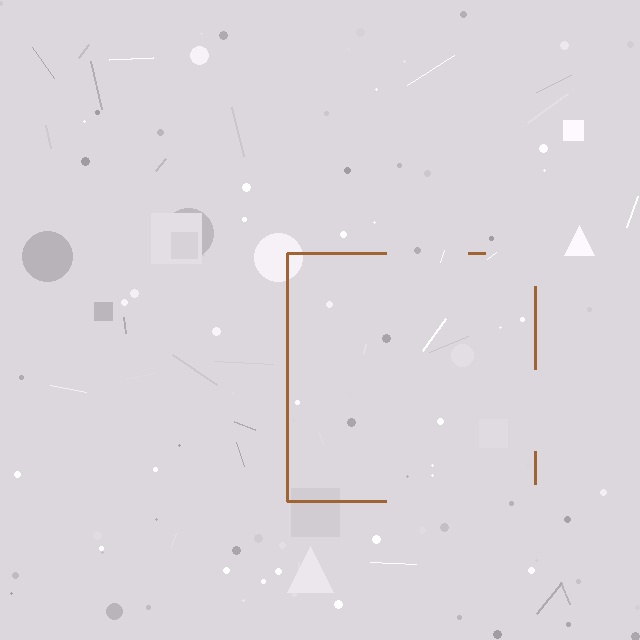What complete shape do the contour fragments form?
The contour fragments form a square.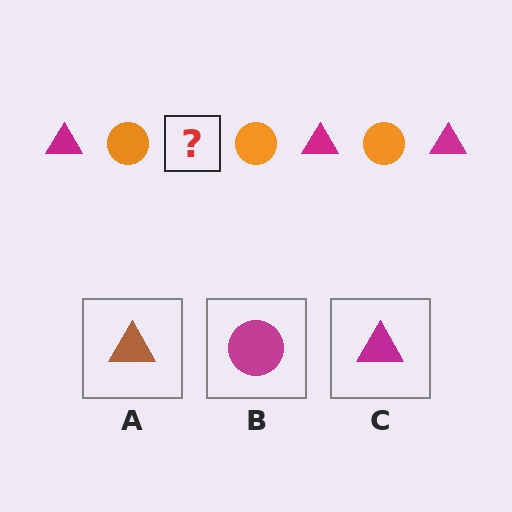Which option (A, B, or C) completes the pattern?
C.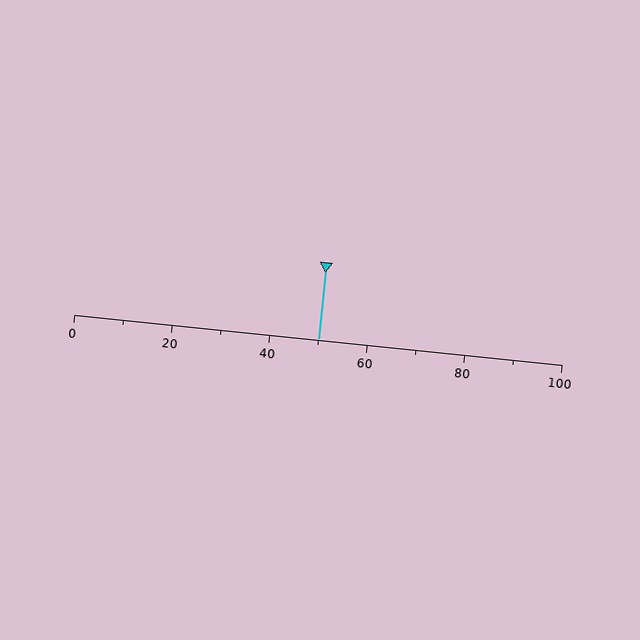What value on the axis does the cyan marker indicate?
The marker indicates approximately 50.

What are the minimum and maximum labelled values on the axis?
The axis runs from 0 to 100.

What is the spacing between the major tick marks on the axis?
The major ticks are spaced 20 apart.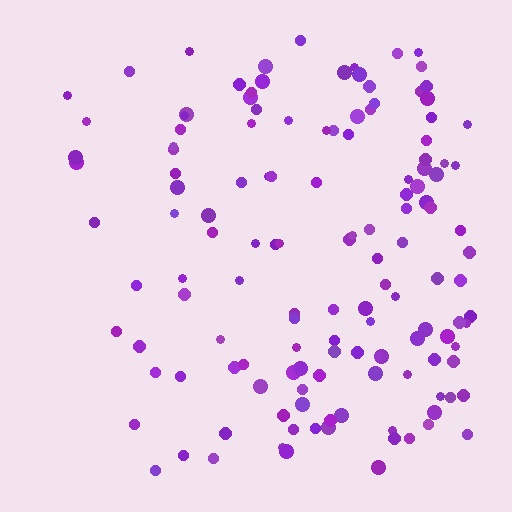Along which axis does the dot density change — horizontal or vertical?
Horizontal.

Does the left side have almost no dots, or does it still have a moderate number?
Still a moderate number, just noticeably fewer than the right.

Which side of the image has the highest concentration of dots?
The right.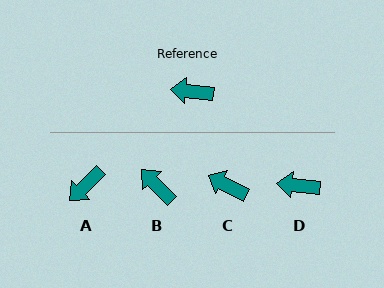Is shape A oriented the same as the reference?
No, it is off by about 50 degrees.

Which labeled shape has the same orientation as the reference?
D.